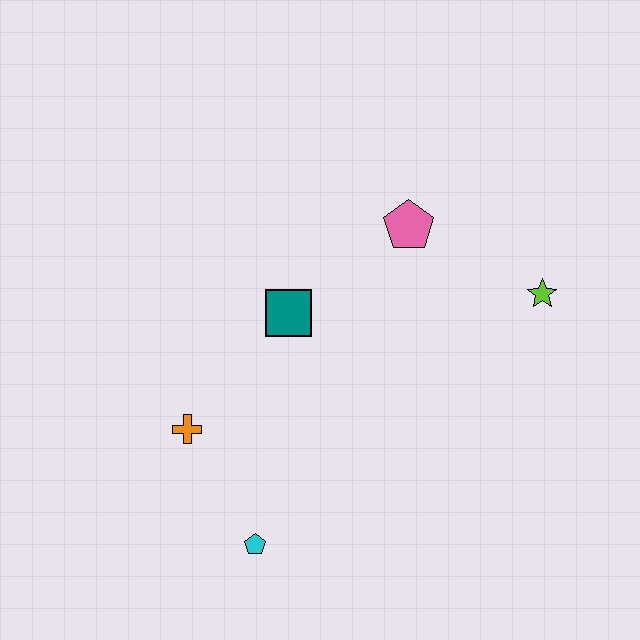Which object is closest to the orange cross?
The cyan pentagon is closest to the orange cross.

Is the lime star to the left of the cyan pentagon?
No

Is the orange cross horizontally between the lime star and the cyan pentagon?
No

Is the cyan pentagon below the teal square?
Yes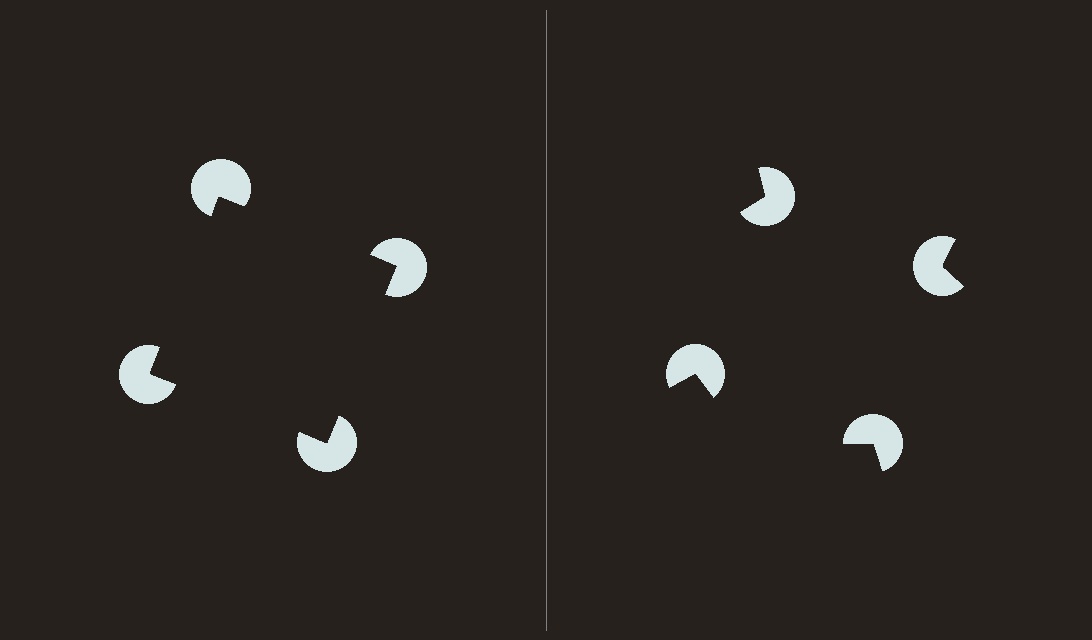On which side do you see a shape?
An illusory square appears on the left side. On the right side the wedge cuts are rotated, so no coherent shape forms.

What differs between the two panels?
The pac-man discs are positioned identically on both sides; only the wedge orientations differ. On the left they align to a square; on the right they are misaligned.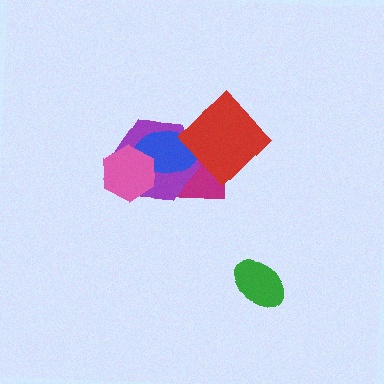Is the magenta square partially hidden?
Yes, it is partially covered by another shape.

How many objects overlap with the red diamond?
3 objects overlap with the red diamond.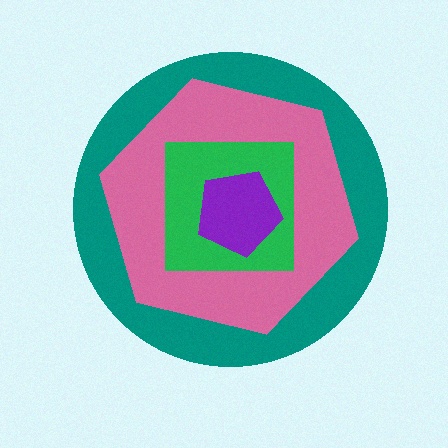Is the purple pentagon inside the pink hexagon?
Yes.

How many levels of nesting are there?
4.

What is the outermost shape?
The teal circle.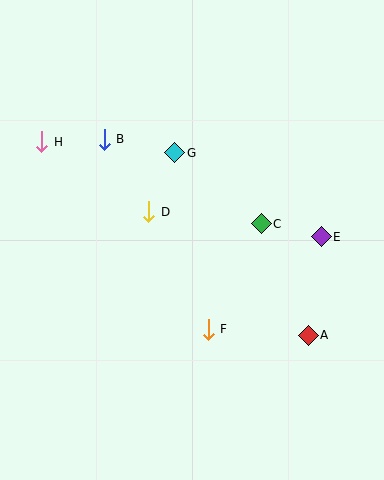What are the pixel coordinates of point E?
Point E is at (321, 237).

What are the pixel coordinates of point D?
Point D is at (149, 212).